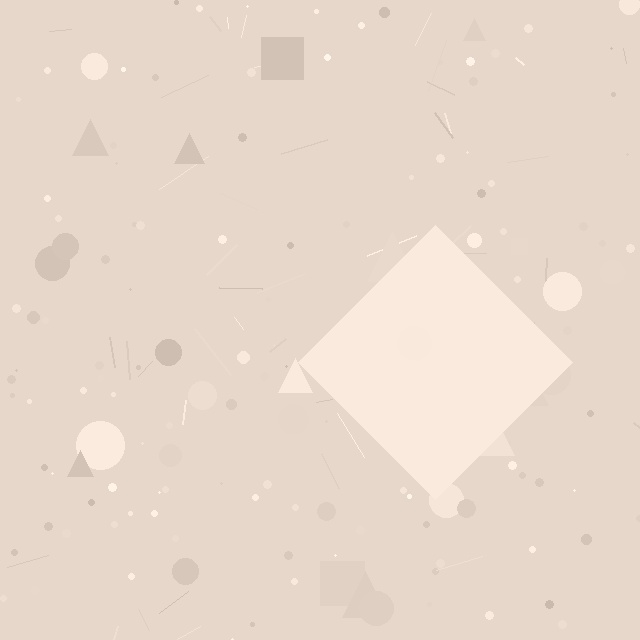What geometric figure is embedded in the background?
A diamond is embedded in the background.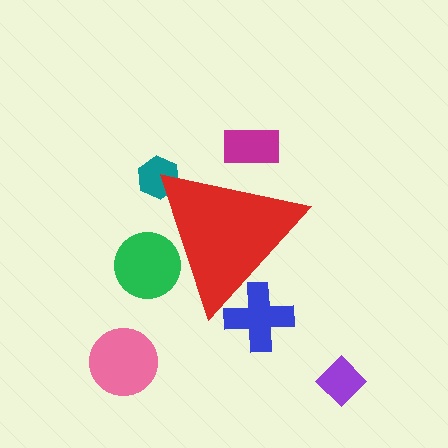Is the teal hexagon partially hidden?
Yes, the teal hexagon is partially hidden behind the red triangle.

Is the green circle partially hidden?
Yes, the green circle is partially hidden behind the red triangle.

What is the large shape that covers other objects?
A red triangle.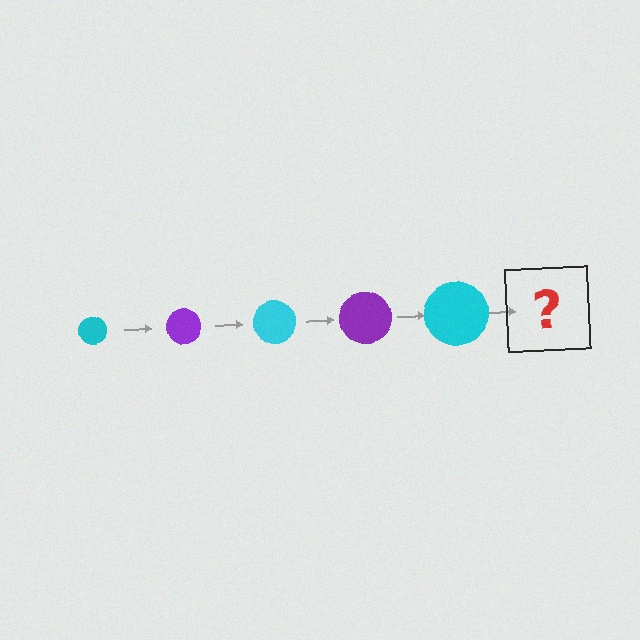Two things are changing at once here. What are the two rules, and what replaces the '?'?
The two rules are that the circle grows larger each step and the color cycles through cyan and purple. The '?' should be a purple circle, larger than the previous one.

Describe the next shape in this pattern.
It should be a purple circle, larger than the previous one.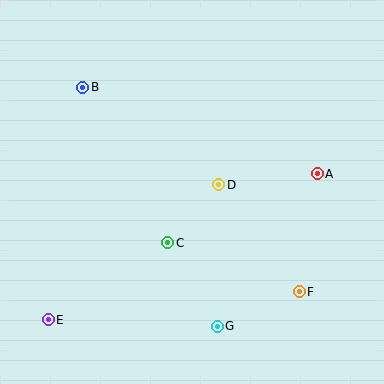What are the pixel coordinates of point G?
Point G is at (217, 326).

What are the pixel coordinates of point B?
Point B is at (83, 87).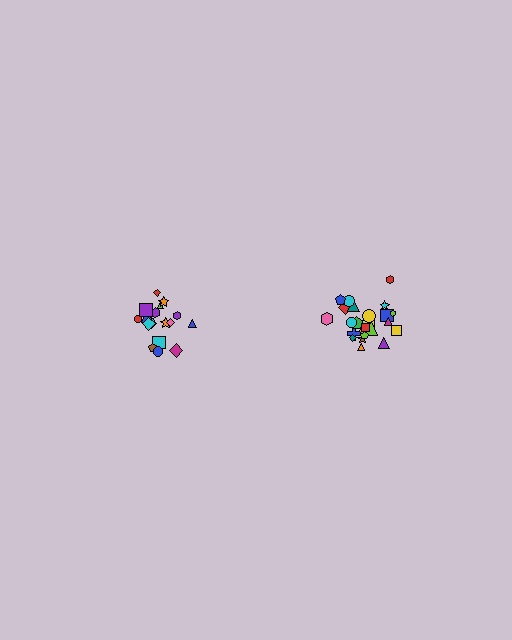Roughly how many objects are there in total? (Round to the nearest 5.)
Roughly 45 objects in total.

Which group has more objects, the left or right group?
The right group.